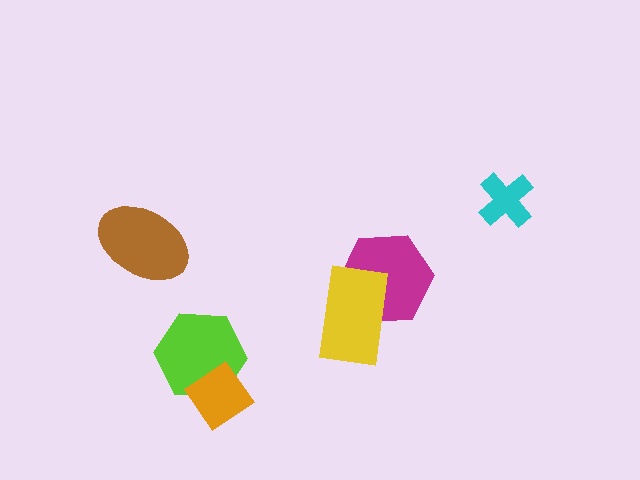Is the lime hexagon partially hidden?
Yes, it is partially covered by another shape.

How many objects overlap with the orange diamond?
1 object overlaps with the orange diamond.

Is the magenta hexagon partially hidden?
Yes, it is partially covered by another shape.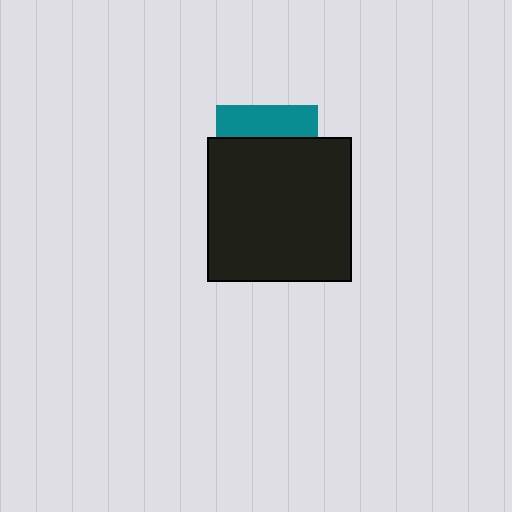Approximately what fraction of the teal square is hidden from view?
Roughly 69% of the teal square is hidden behind the black square.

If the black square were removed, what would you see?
You would see the complete teal square.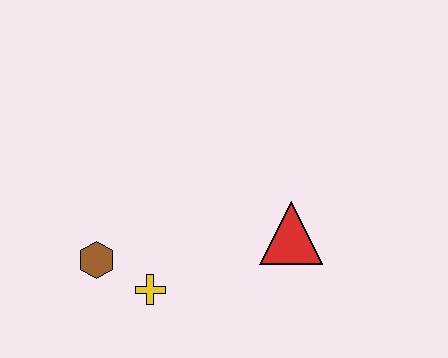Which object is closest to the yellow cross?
The brown hexagon is closest to the yellow cross.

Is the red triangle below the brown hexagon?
No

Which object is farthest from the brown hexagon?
The red triangle is farthest from the brown hexagon.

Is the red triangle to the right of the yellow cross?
Yes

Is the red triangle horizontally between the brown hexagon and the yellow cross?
No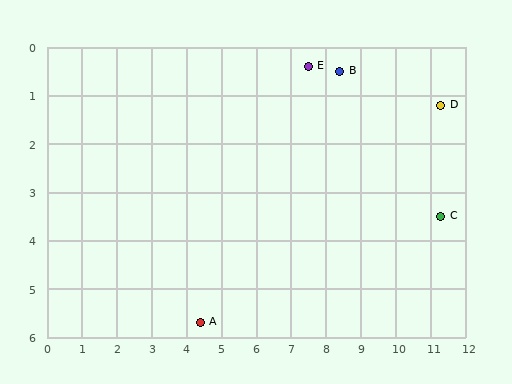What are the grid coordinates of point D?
Point D is at approximately (11.3, 1.2).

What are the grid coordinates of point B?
Point B is at approximately (8.4, 0.5).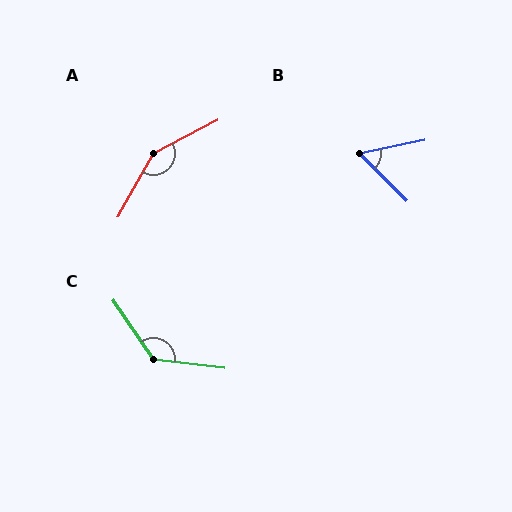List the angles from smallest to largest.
B (57°), C (131°), A (147°).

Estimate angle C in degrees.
Approximately 131 degrees.